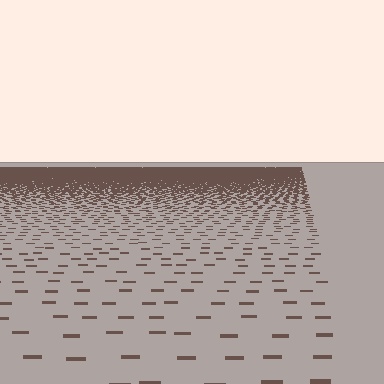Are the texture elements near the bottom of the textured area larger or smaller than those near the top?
Larger. Near the bottom, elements are closer to the viewer and appear at a bigger on-screen size.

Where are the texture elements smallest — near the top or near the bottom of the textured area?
Near the top.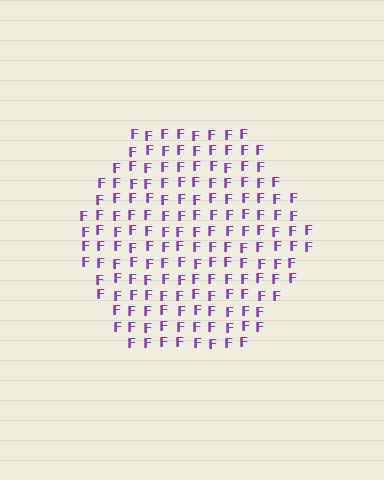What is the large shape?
The large shape is a hexagon.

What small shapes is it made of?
It is made of small letter F's.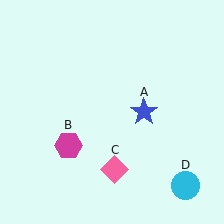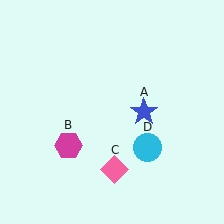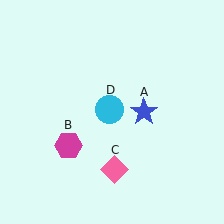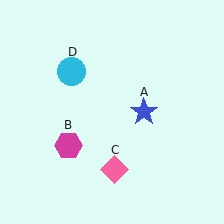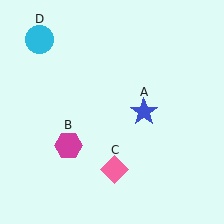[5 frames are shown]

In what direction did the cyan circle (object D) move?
The cyan circle (object D) moved up and to the left.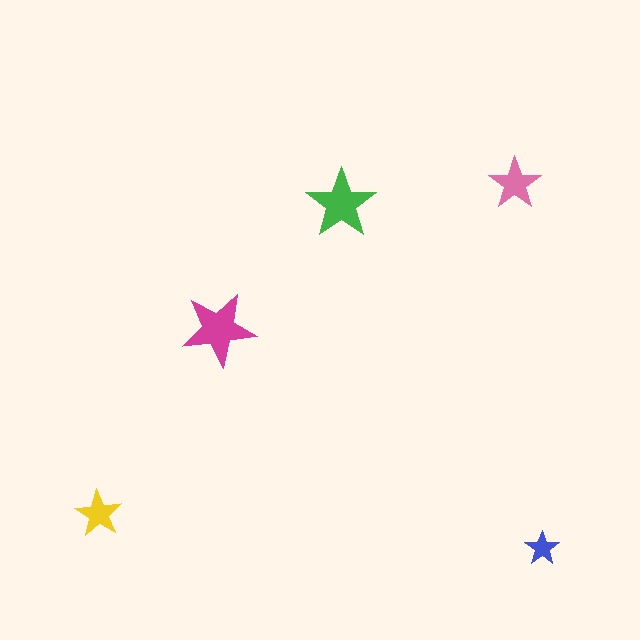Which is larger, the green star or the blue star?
The green one.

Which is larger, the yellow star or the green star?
The green one.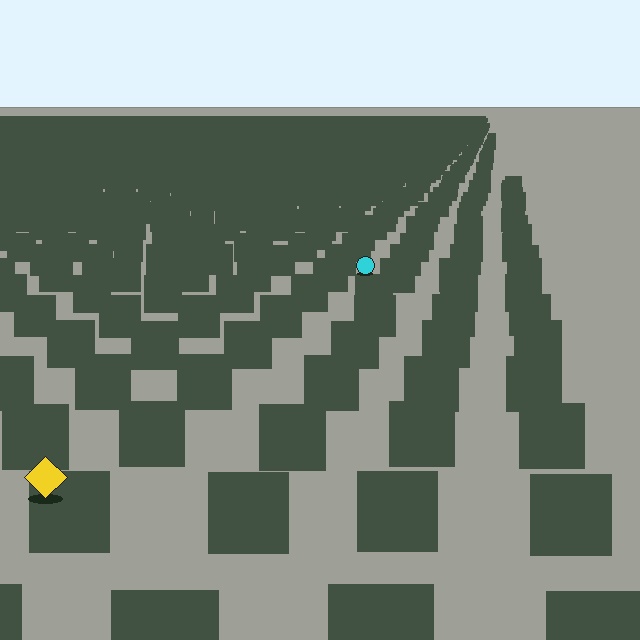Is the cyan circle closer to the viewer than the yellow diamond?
No. The yellow diamond is closer — you can tell from the texture gradient: the ground texture is coarser near it.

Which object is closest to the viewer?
The yellow diamond is closest. The texture marks near it are larger and more spread out.